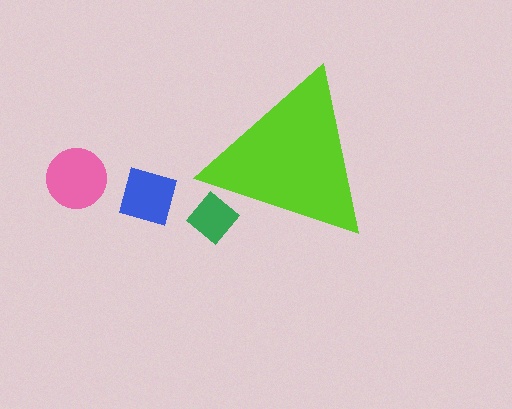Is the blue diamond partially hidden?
No, the blue diamond is fully visible.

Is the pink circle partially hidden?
No, the pink circle is fully visible.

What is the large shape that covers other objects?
A lime triangle.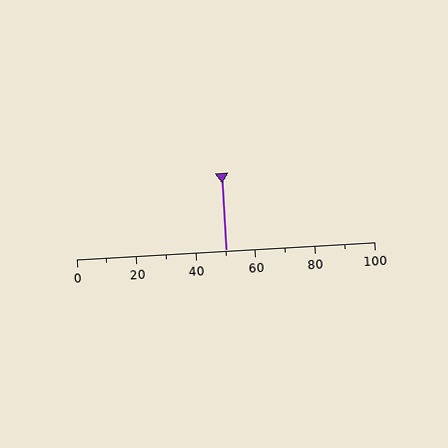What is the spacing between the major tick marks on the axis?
The major ticks are spaced 20 apart.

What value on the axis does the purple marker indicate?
The marker indicates approximately 50.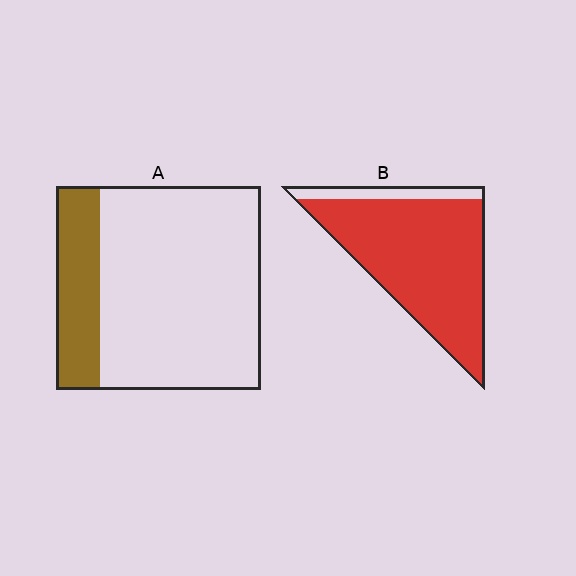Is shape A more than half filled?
No.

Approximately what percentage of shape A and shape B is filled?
A is approximately 20% and B is approximately 90%.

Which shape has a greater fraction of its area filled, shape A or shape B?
Shape B.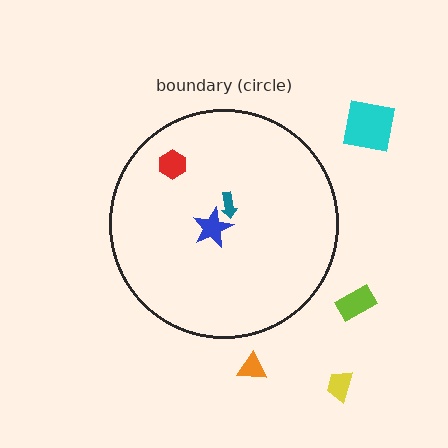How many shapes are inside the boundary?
3 inside, 4 outside.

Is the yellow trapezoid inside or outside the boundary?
Outside.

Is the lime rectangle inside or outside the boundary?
Outside.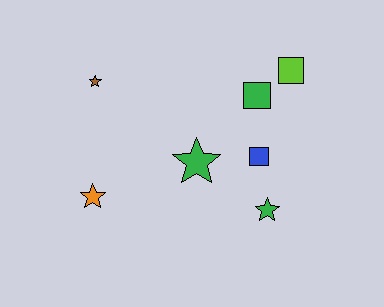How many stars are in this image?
There are 4 stars.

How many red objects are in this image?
There are no red objects.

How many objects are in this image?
There are 7 objects.